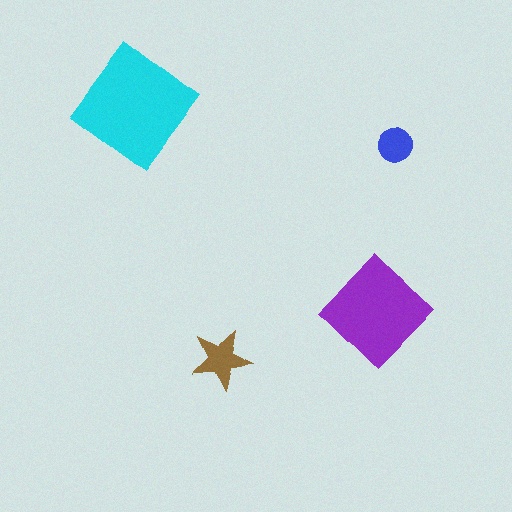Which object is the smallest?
The blue circle.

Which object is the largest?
The cyan diamond.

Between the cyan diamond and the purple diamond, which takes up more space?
The cyan diamond.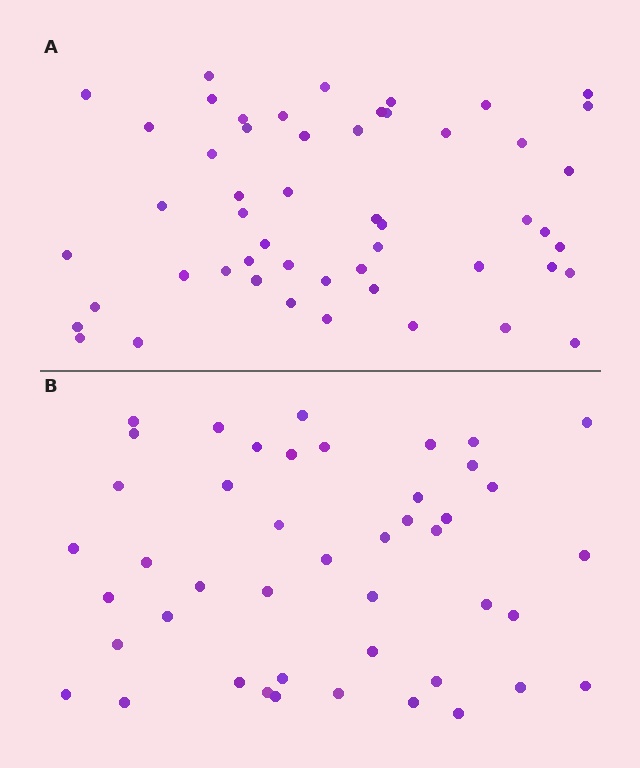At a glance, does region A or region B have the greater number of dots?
Region A (the top region) has more dots.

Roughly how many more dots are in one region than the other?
Region A has roughly 8 or so more dots than region B.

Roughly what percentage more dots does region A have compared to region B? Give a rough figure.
About 15% more.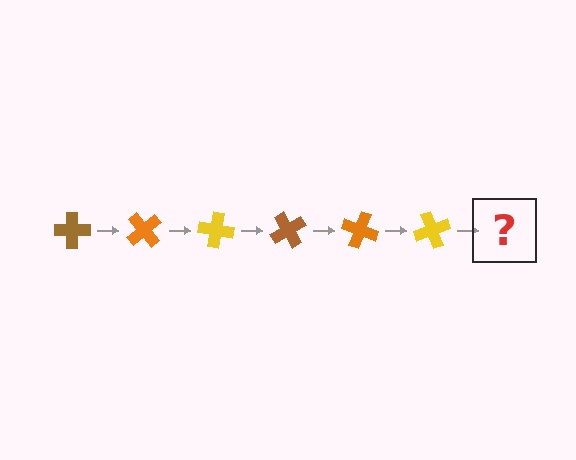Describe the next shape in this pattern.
It should be a brown cross, rotated 300 degrees from the start.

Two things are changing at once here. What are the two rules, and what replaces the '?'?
The two rules are that it rotates 50 degrees each step and the color cycles through brown, orange, and yellow. The '?' should be a brown cross, rotated 300 degrees from the start.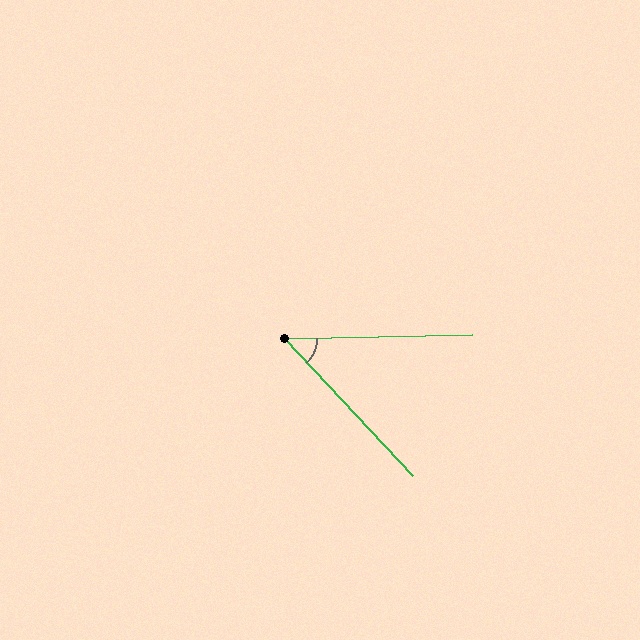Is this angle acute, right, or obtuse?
It is acute.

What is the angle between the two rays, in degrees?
Approximately 48 degrees.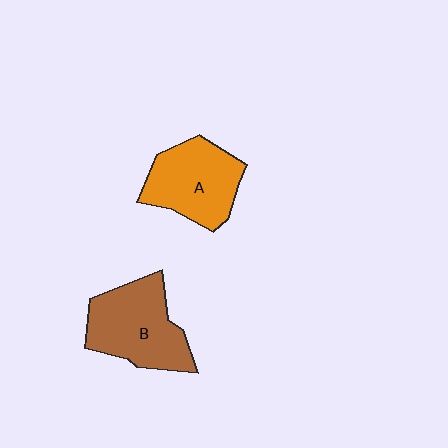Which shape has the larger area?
Shape B (brown).